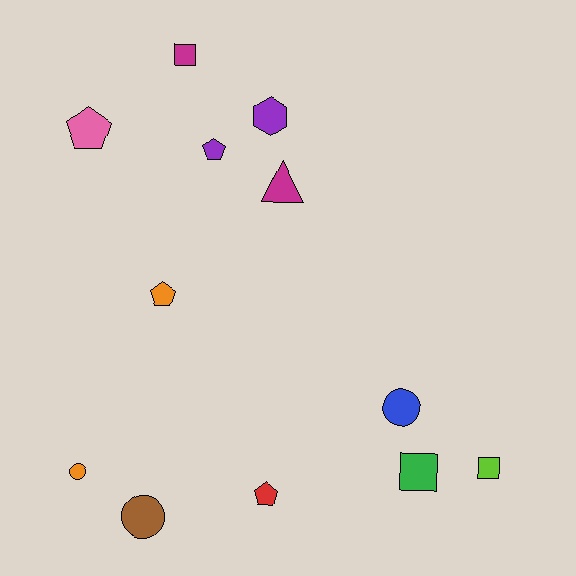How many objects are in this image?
There are 12 objects.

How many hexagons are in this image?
There is 1 hexagon.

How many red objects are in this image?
There is 1 red object.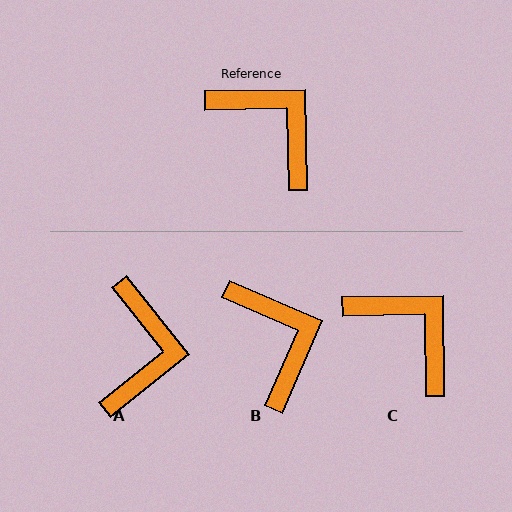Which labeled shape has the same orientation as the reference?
C.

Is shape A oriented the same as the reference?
No, it is off by about 52 degrees.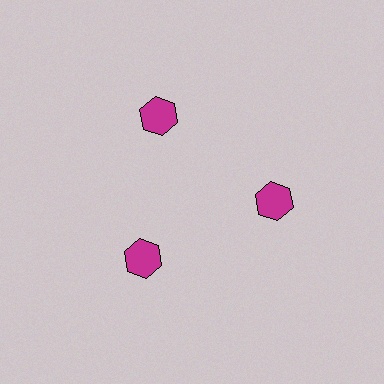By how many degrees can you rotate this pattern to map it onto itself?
The pattern maps onto itself every 120 degrees of rotation.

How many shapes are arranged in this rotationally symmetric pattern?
There are 3 shapes, arranged in 3 groups of 1.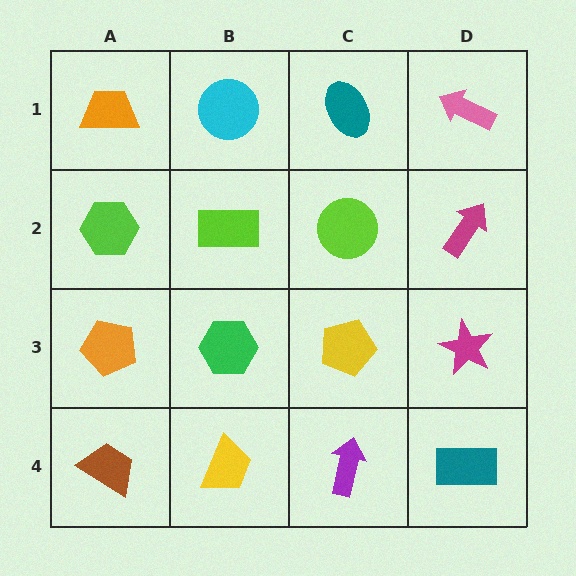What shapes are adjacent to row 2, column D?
A pink arrow (row 1, column D), a magenta star (row 3, column D), a lime circle (row 2, column C).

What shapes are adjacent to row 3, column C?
A lime circle (row 2, column C), a purple arrow (row 4, column C), a green hexagon (row 3, column B), a magenta star (row 3, column D).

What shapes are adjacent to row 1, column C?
A lime circle (row 2, column C), a cyan circle (row 1, column B), a pink arrow (row 1, column D).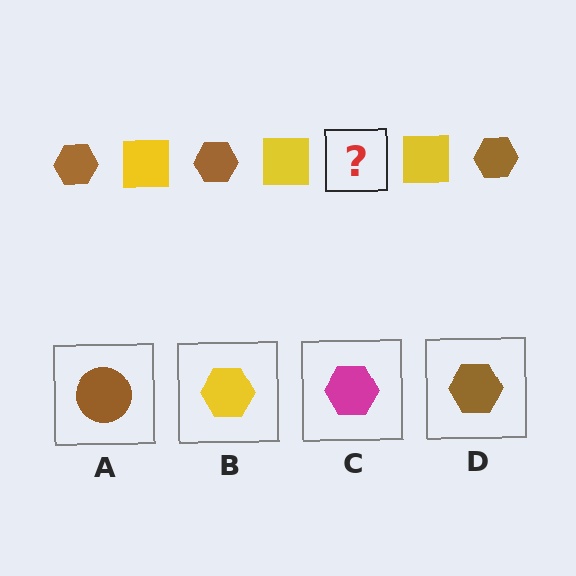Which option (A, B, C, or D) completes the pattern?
D.